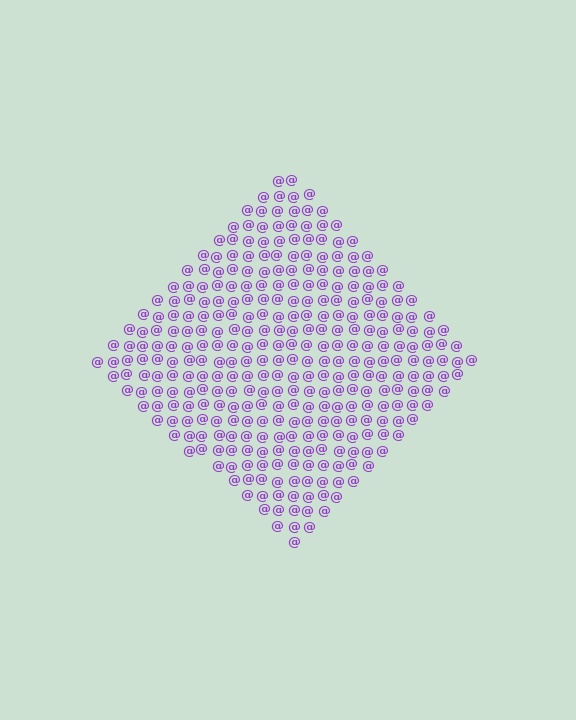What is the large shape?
The large shape is a diamond.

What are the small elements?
The small elements are at signs.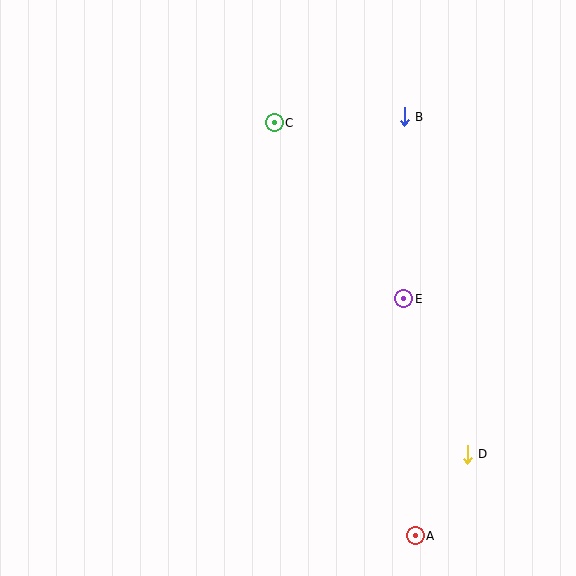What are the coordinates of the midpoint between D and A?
The midpoint between D and A is at (441, 495).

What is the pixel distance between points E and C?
The distance between E and C is 219 pixels.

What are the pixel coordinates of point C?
Point C is at (274, 123).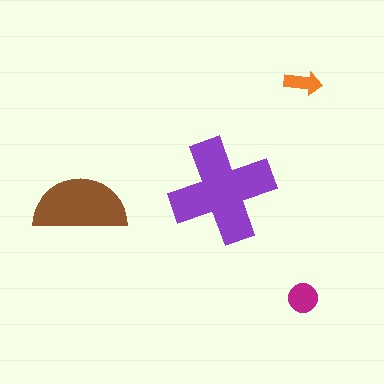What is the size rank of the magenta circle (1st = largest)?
3rd.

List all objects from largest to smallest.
The purple cross, the brown semicircle, the magenta circle, the orange arrow.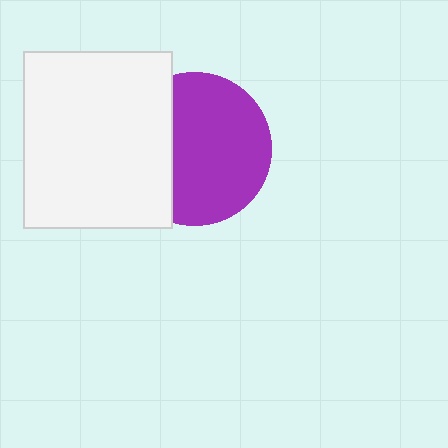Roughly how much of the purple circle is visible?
Most of it is visible (roughly 67%).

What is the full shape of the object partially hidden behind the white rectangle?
The partially hidden object is a purple circle.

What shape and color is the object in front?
The object in front is a white rectangle.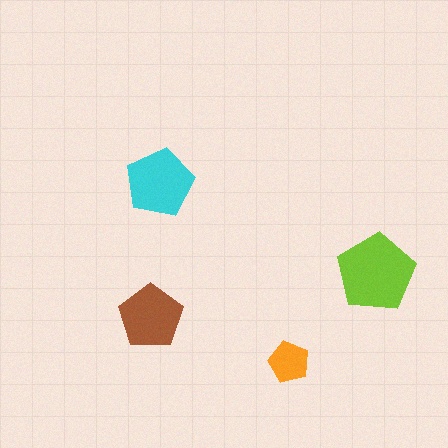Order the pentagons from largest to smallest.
the lime one, the cyan one, the brown one, the orange one.